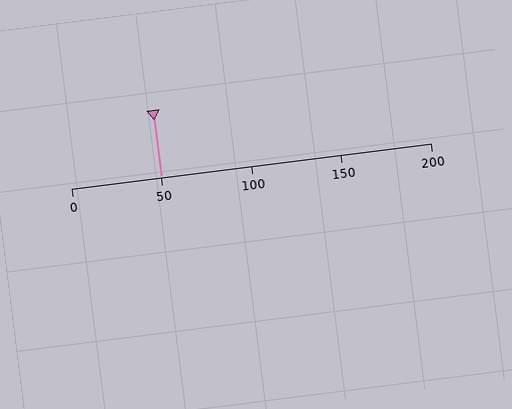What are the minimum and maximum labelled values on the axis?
The axis runs from 0 to 200.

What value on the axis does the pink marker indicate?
The marker indicates approximately 50.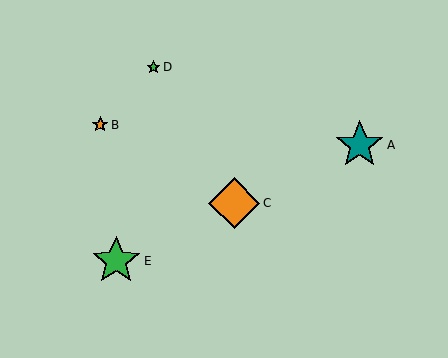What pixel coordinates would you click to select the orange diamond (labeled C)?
Click at (234, 203) to select the orange diamond C.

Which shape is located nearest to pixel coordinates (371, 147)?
The teal star (labeled A) at (360, 145) is nearest to that location.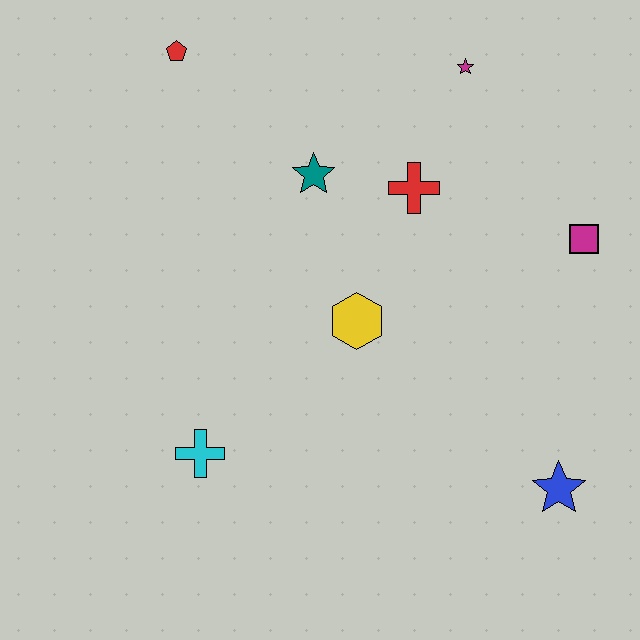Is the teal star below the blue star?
No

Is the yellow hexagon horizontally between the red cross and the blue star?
No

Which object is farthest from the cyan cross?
The magenta star is farthest from the cyan cross.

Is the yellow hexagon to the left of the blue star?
Yes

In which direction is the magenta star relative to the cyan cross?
The magenta star is above the cyan cross.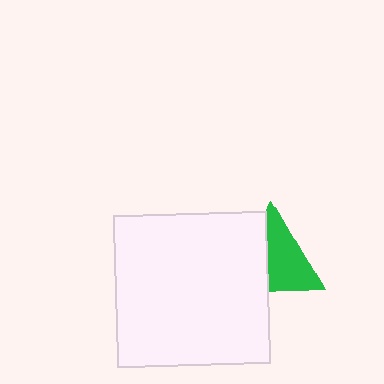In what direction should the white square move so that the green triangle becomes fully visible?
The white square should move left. That is the shortest direction to clear the overlap and leave the green triangle fully visible.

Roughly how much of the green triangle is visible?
About half of it is visible (roughly 59%).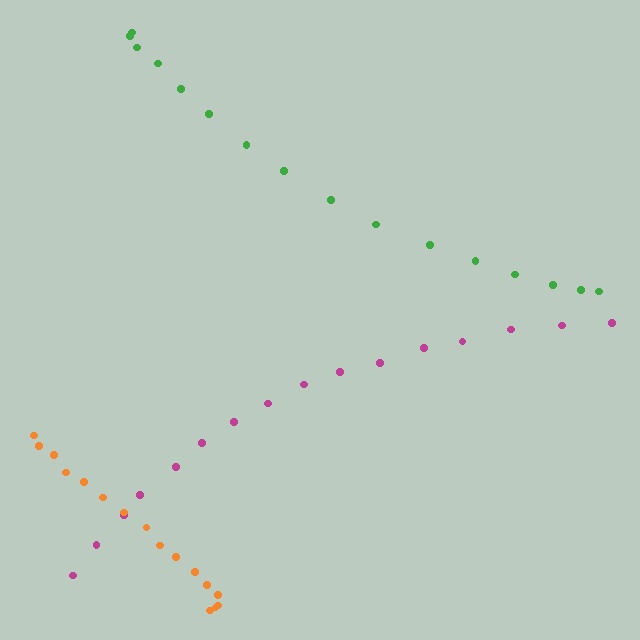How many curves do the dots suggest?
There are 3 distinct paths.